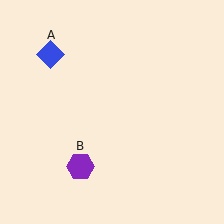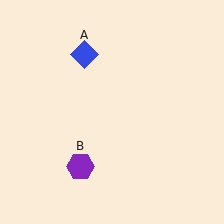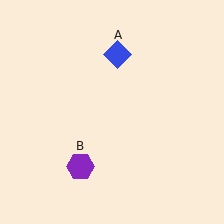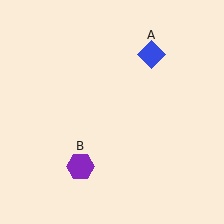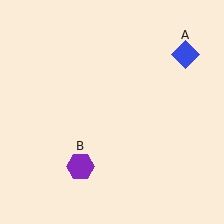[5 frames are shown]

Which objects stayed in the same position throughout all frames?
Purple hexagon (object B) remained stationary.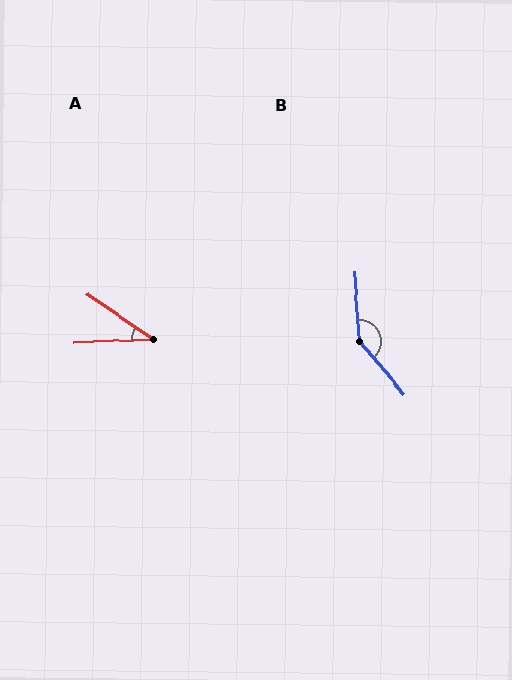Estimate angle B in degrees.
Approximately 144 degrees.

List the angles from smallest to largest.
A (37°), B (144°).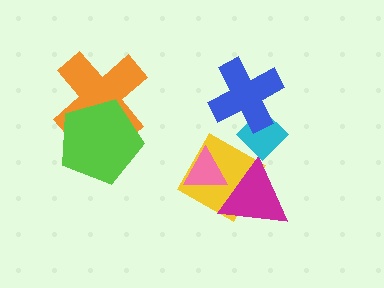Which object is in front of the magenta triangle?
The pink triangle is in front of the magenta triangle.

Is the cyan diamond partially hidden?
Yes, it is partially covered by another shape.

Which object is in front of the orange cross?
The lime pentagon is in front of the orange cross.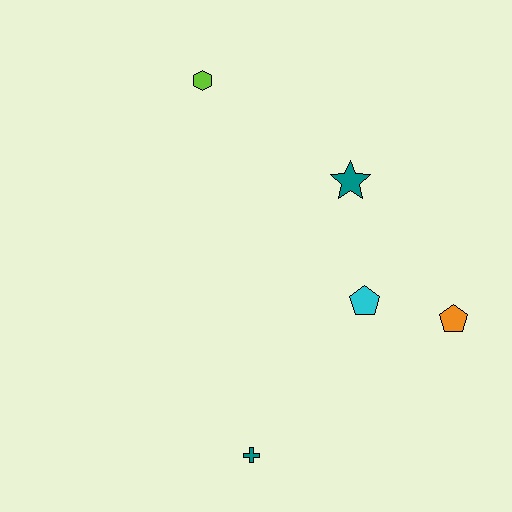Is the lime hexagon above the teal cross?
Yes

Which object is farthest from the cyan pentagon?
The lime hexagon is farthest from the cyan pentagon.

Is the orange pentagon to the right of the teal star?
Yes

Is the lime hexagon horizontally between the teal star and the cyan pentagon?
No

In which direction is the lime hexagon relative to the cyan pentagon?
The lime hexagon is above the cyan pentagon.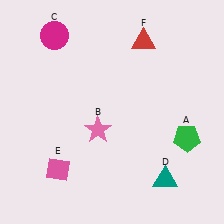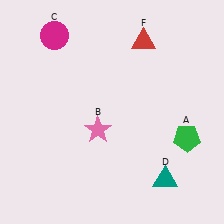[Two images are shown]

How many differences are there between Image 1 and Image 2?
There is 1 difference between the two images.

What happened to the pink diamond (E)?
The pink diamond (E) was removed in Image 2. It was in the bottom-left area of Image 1.